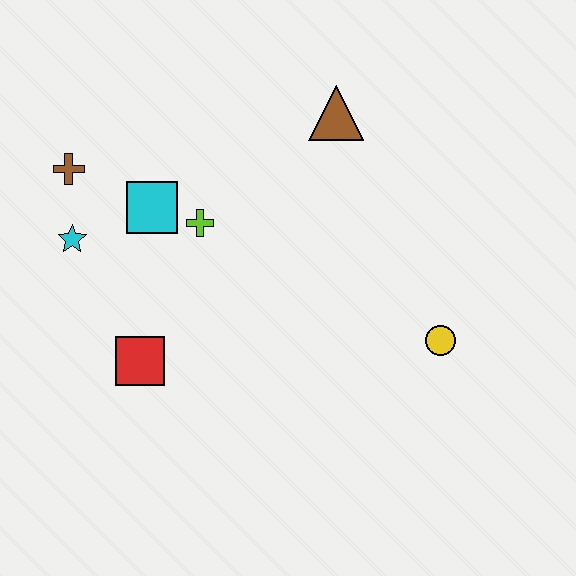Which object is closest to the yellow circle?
The brown triangle is closest to the yellow circle.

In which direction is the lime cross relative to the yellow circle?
The lime cross is to the left of the yellow circle.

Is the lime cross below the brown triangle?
Yes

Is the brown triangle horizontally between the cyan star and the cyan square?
No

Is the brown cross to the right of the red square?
No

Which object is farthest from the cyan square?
The yellow circle is farthest from the cyan square.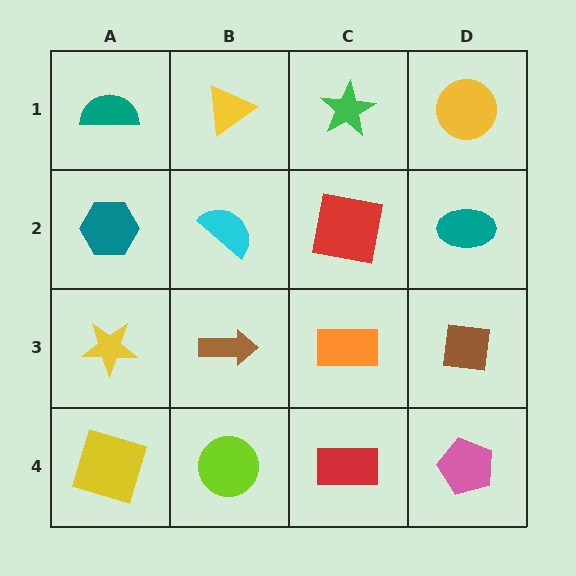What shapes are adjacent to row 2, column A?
A teal semicircle (row 1, column A), a yellow star (row 3, column A), a cyan semicircle (row 2, column B).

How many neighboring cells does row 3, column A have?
3.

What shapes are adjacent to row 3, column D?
A teal ellipse (row 2, column D), a pink pentagon (row 4, column D), an orange rectangle (row 3, column C).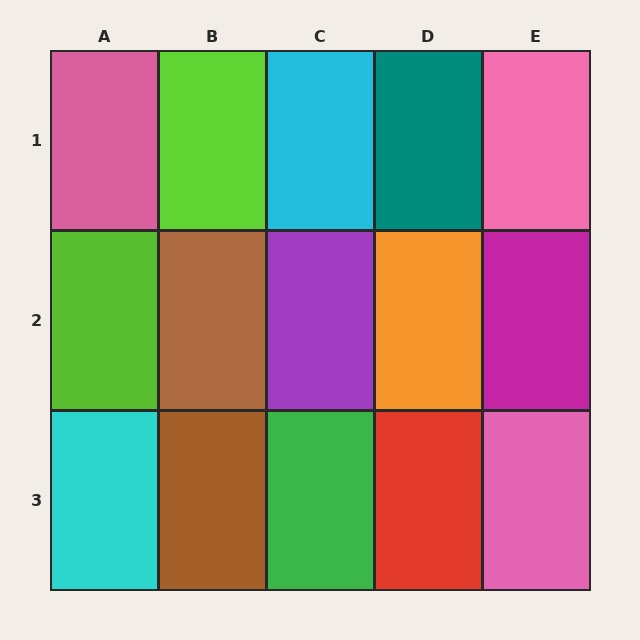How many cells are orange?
1 cell is orange.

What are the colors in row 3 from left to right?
Cyan, brown, green, red, pink.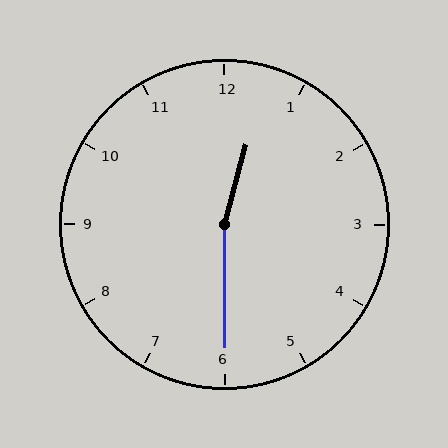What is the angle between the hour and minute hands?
Approximately 165 degrees.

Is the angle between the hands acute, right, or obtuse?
It is obtuse.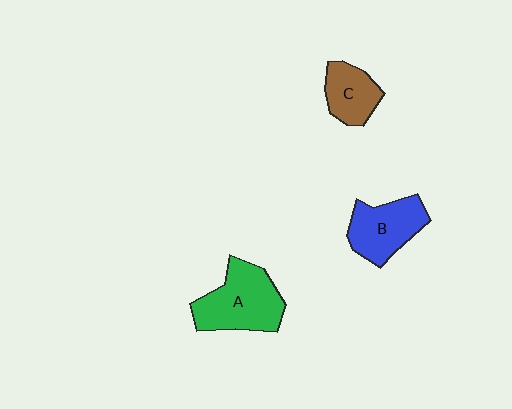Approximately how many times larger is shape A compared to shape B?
Approximately 1.3 times.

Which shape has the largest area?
Shape A (green).